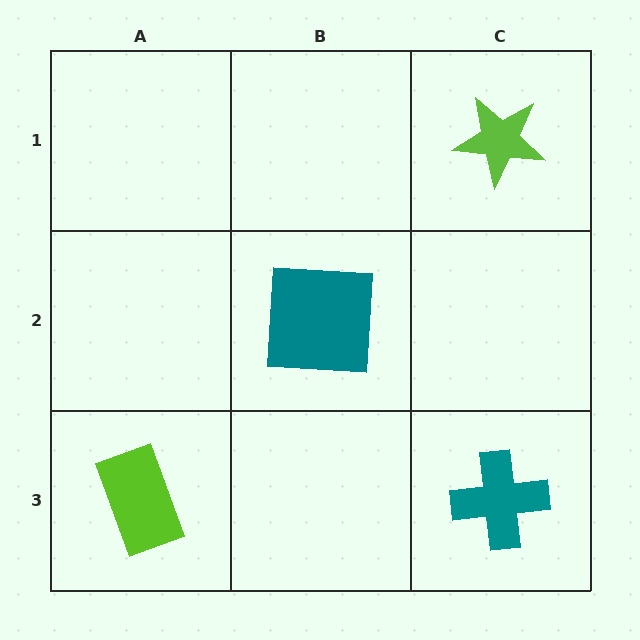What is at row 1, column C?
A lime star.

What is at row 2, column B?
A teal square.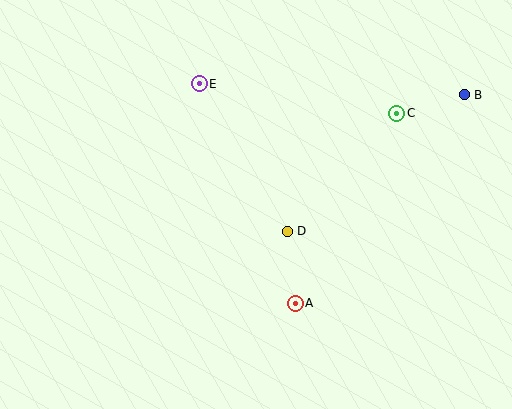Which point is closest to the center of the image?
Point D at (287, 231) is closest to the center.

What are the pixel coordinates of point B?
Point B is at (464, 95).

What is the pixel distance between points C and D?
The distance between C and D is 161 pixels.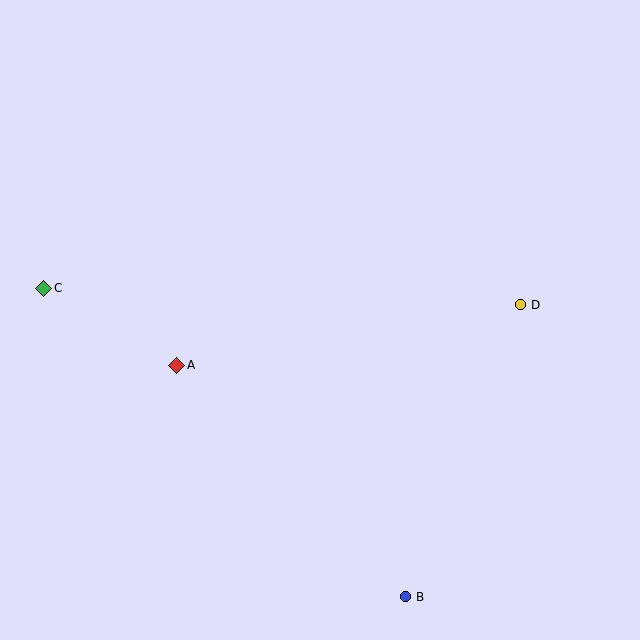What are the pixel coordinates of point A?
Point A is at (177, 365).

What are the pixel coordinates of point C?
Point C is at (44, 288).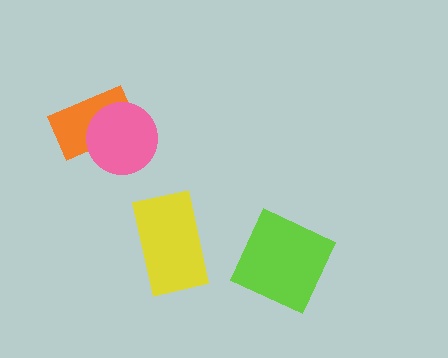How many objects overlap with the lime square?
0 objects overlap with the lime square.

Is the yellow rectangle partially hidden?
No, no other shape covers it.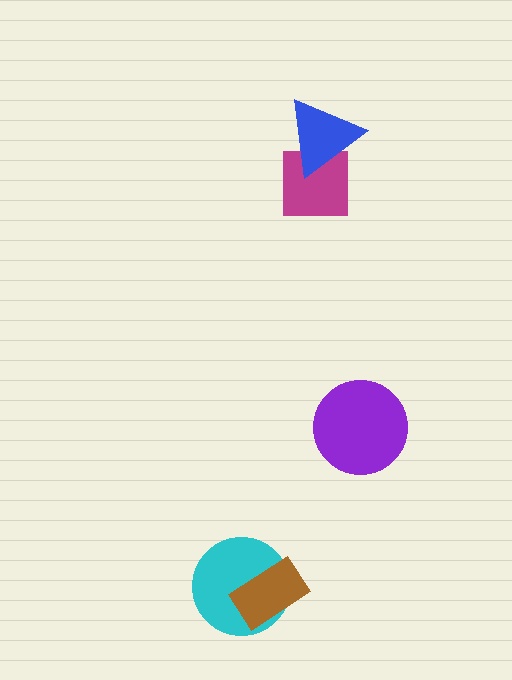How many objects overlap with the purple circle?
0 objects overlap with the purple circle.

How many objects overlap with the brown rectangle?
1 object overlaps with the brown rectangle.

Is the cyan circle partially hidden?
Yes, it is partially covered by another shape.